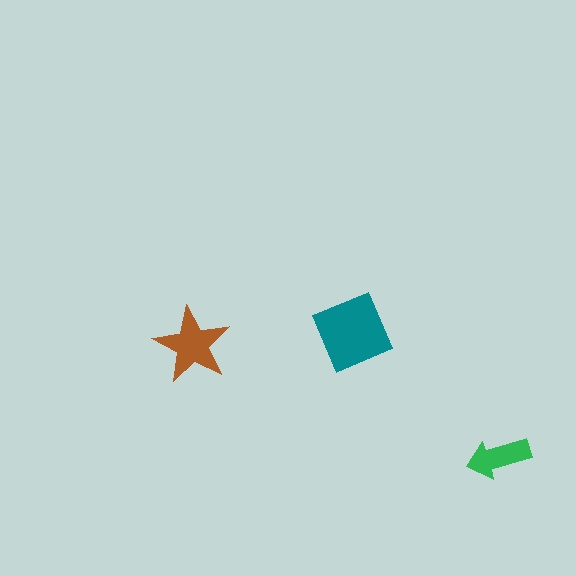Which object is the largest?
The teal square.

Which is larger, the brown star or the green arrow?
The brown star.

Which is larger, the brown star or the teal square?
The teal square.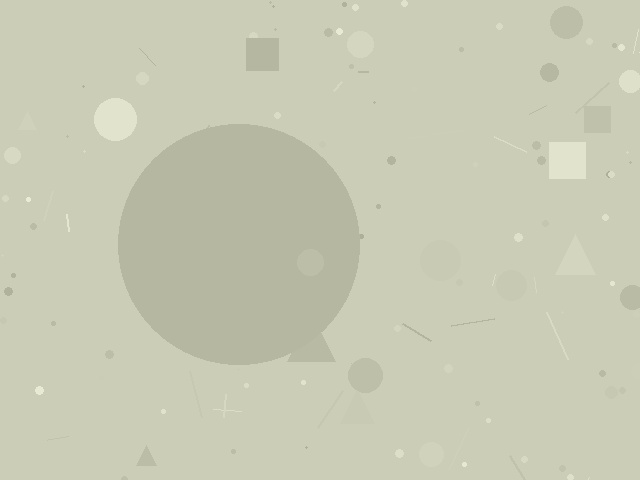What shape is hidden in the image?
A circle is hidden in the image.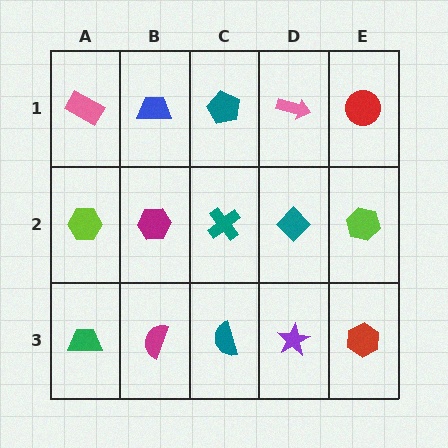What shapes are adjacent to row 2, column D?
A pink arrow (row 1, column D), a purple star (row 3, column D), a teal cross (row 2, column C), a lime hexagon (row 2, column E).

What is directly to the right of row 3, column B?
A teal semicircle.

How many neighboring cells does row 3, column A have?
2.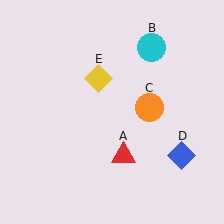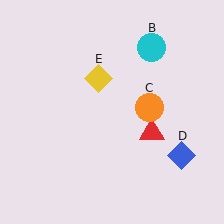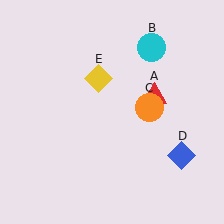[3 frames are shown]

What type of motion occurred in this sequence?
The red triangle (object A) rotated counterclockwise around the center of the scene.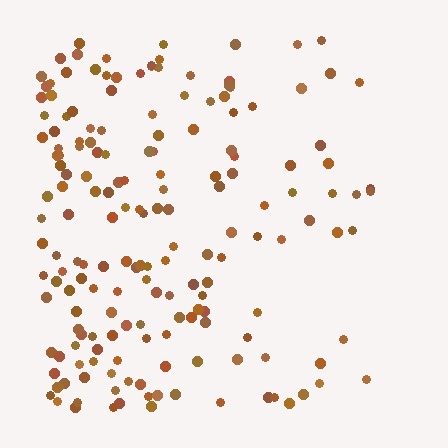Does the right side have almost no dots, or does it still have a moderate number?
Still a moderate number, just noticeably fewer than the left.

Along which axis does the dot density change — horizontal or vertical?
Horizontal.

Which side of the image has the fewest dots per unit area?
The right.